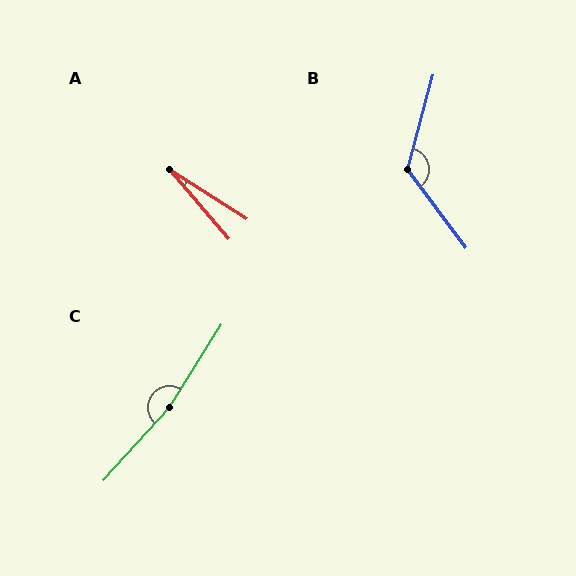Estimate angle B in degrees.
Approximately 128 degrees.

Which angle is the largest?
C, at approximately 170 degrees.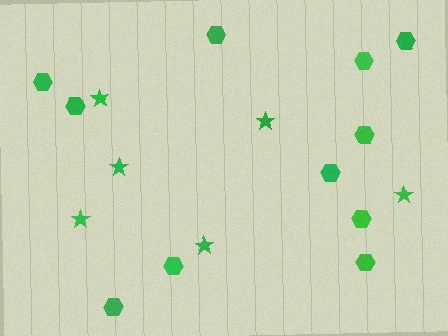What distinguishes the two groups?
There are 2 groups: one group of stars (6) and one group of hexagons (11).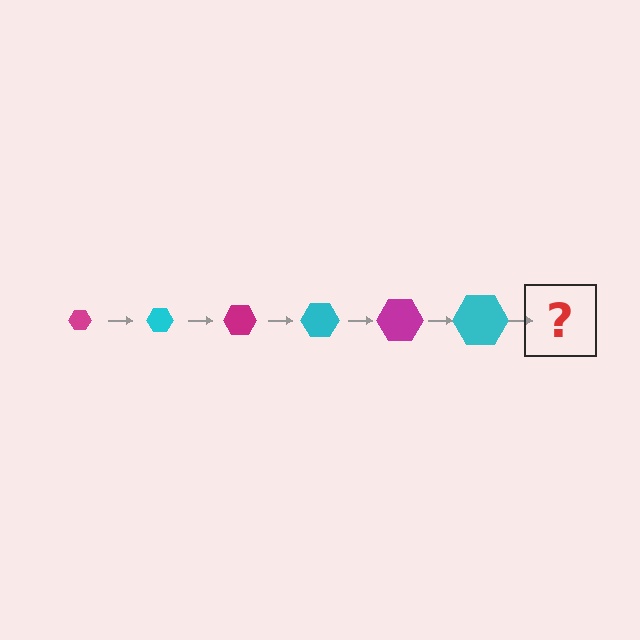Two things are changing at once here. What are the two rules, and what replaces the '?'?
The two rules are that the hexagon grows larger each step and the color cycles through magenta and cyan. The '?' should be a magenta hexagon, larger than the previous one.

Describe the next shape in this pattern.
It should be a magenta hexagon, larger than the previous one.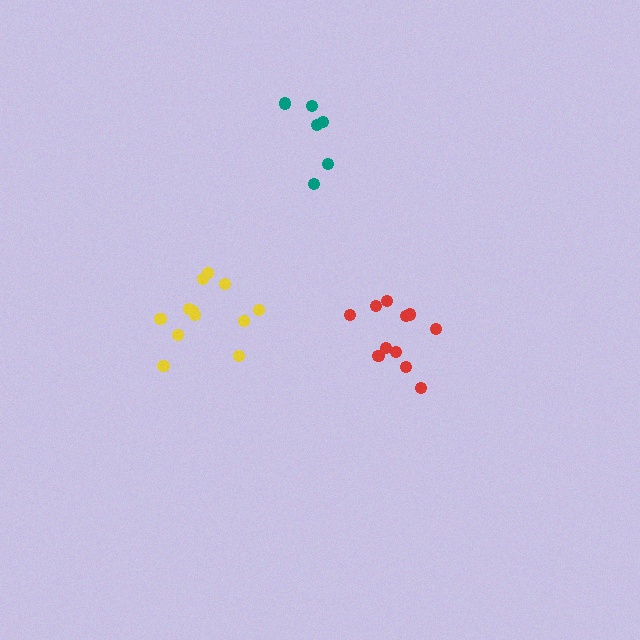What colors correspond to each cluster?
The clusters are colored: yellow, red, teal.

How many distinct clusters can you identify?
There are 3 distinct clusters.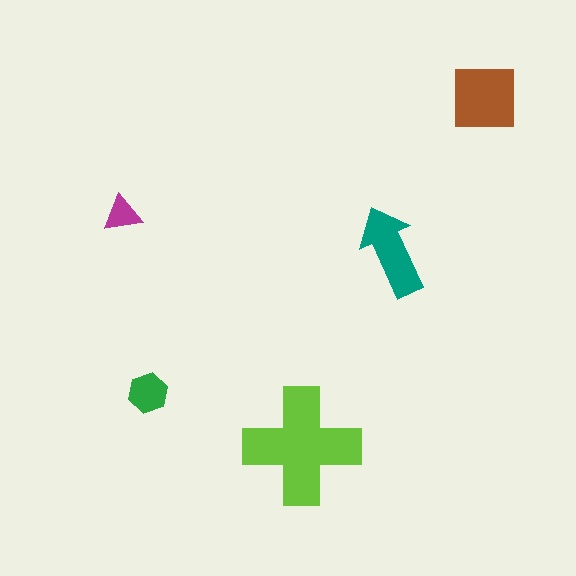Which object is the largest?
The lime cross.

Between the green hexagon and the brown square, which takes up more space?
The brown square.